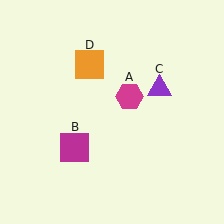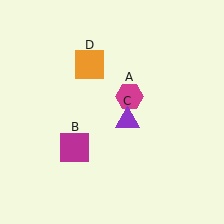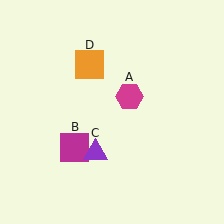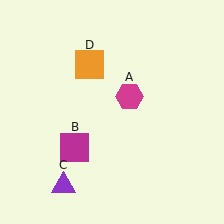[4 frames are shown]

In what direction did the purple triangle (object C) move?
The purple triangle (object C) moved down and to the left.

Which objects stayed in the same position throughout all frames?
Magenta hexagon (object A) and magenta square (object B) and orange square (object D) remained stationary.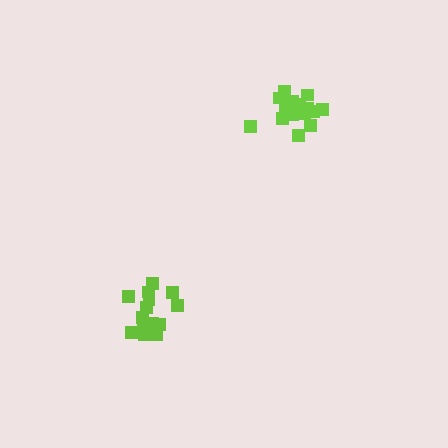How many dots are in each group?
Group 1: 17 dots, Group 2: 15 dots (32 total).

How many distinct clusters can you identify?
There are 2 distinct clusters.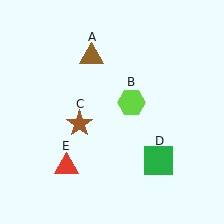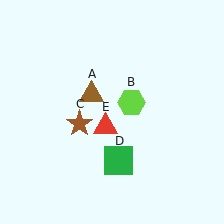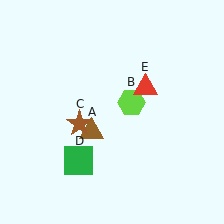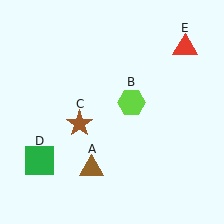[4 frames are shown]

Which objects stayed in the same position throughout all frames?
Lime hexagon (object B) and brown star (object C) remained stationary.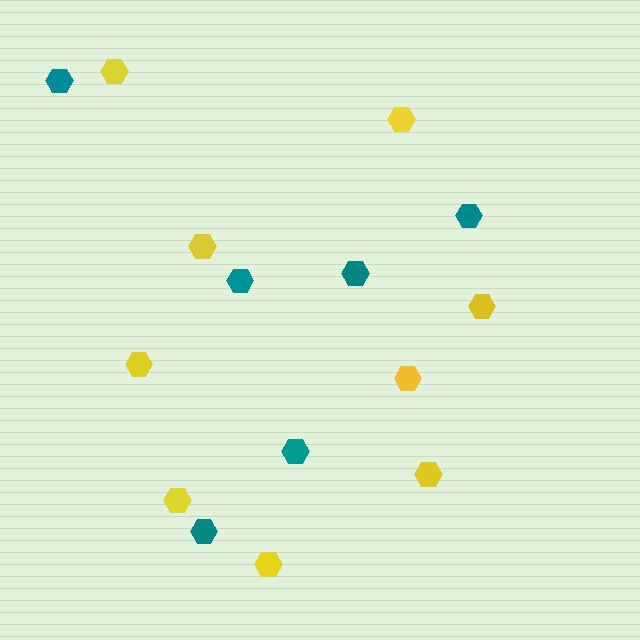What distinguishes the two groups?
There are 2 groups: one group of teal hexagons (6) and one group of yellow hexagons (9).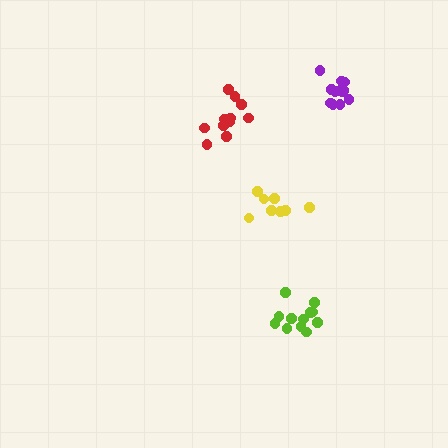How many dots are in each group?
Group 1: 12 dots, Group 2: 11 dots, Group 3: 12 dots, Group 4: 8 dots (43 total).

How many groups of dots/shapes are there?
There are 4 groups.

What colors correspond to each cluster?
The clusters are colored: purple, red, lime, yellow.